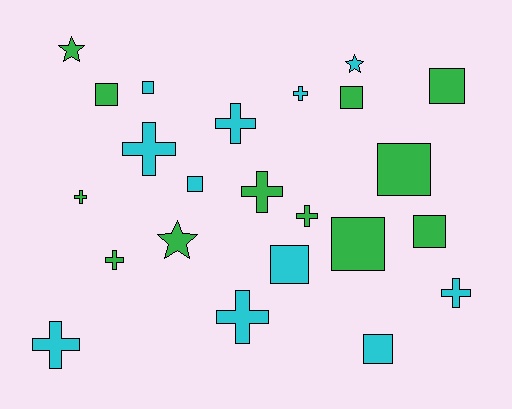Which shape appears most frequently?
Cross, with 10 objects.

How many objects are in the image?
There are 23 objects.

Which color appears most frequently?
Green, with 12 objects.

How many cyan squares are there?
There are 4 cyan squares.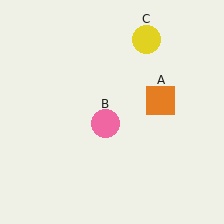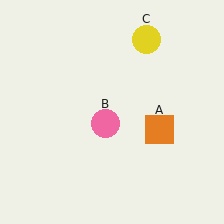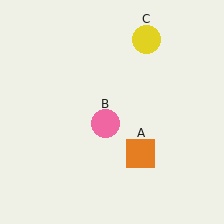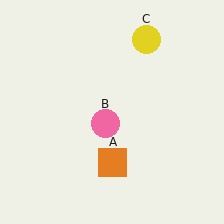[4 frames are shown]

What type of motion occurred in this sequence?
The orange square (object A) rotated clockwise around the center of the scene.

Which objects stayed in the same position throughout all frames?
Pink circle (object B) and yellow circle (object C) remained stationary.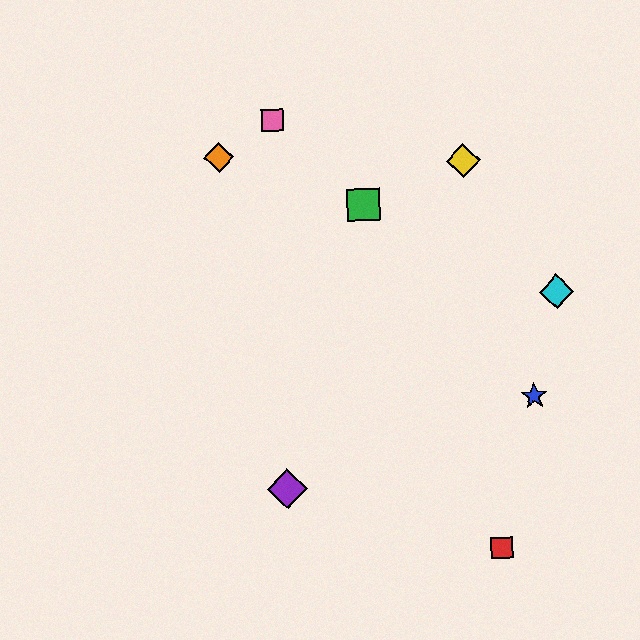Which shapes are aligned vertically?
The purple diamond, the pink square are aligned vertically.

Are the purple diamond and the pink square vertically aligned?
Yes, both are at x≈287.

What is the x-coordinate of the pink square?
The pink square is at x≈272.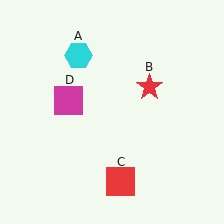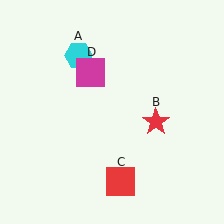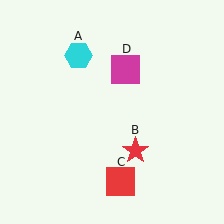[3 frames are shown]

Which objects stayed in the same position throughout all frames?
Cyan hexagon (object A) and red square (object C) remained stationary.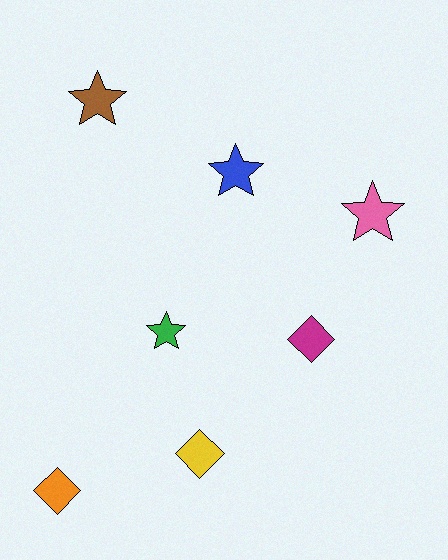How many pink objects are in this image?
There is 1 pink object.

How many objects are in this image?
There are 7 objects.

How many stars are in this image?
There are 4 stars.